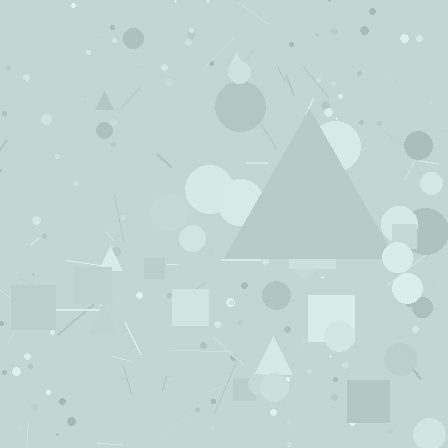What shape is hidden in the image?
A triangle is hidden in the image.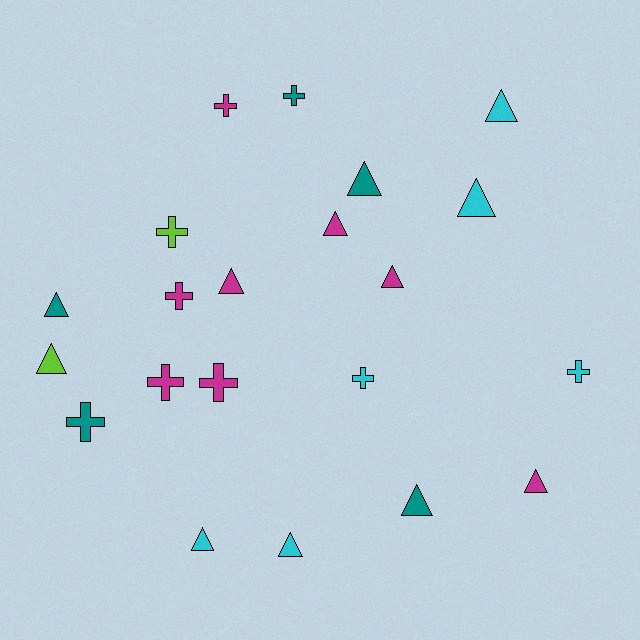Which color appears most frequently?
Magenta, with 8 objects.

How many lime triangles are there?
There is 1 lime triangle.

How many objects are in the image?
There are 21 objects.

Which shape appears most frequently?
Triangle, with 12 objects.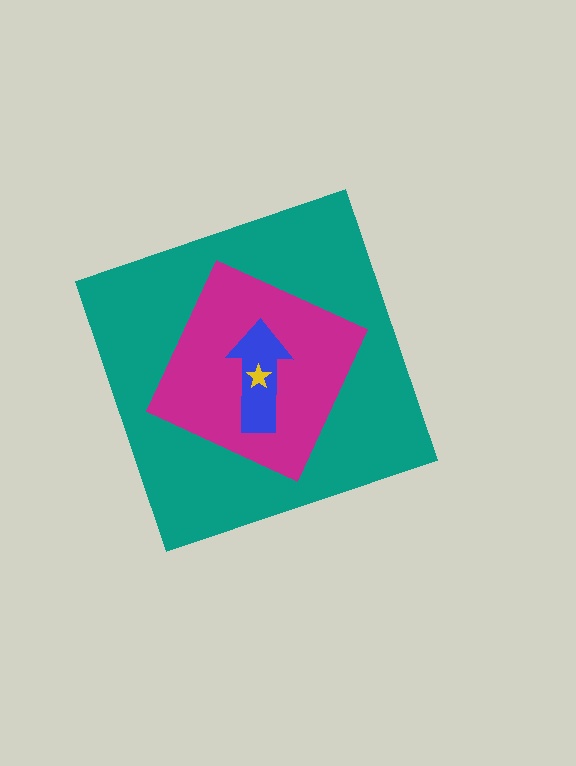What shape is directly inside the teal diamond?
The magenta square.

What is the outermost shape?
The teal diamond.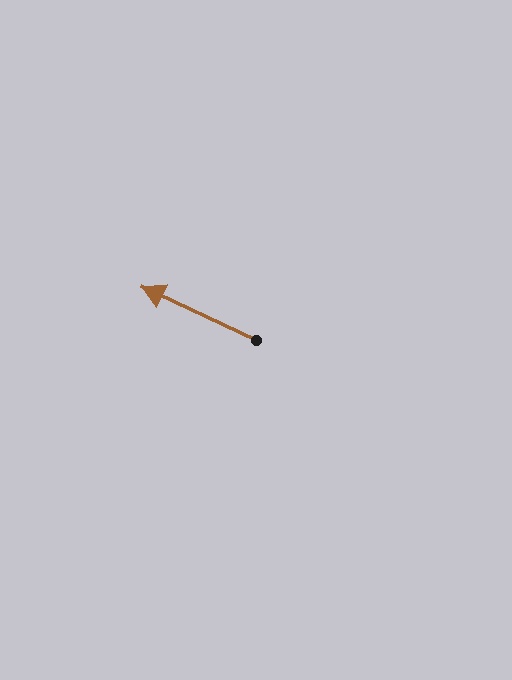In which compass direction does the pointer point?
Northwest.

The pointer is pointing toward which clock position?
Roughly 10 o'clock.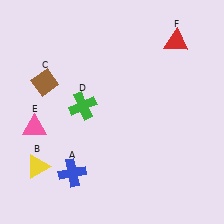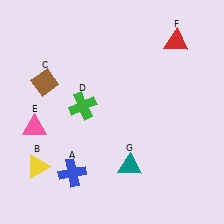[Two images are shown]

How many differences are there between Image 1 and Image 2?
There is 1 difference between the two images.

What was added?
A teal triangle (G) was added in Image 2.